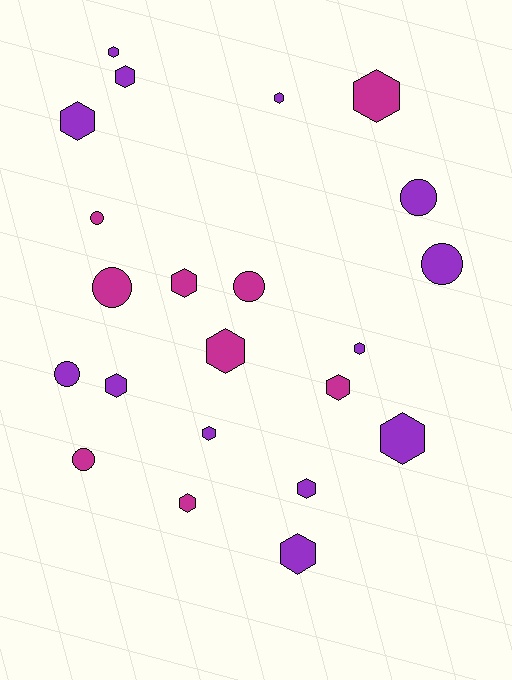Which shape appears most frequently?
Hexagon, with 15 objects.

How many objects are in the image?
There are 22 objects.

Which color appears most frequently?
Purple, with 13 objects.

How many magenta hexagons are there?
There are 5 magenta hexagons.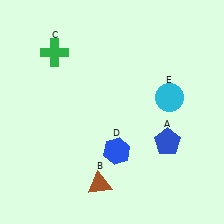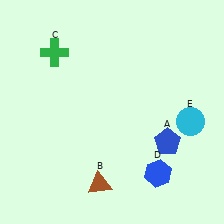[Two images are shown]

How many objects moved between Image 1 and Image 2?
2 objects moved between the two images.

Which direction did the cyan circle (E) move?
The cyan circle (E) moved down.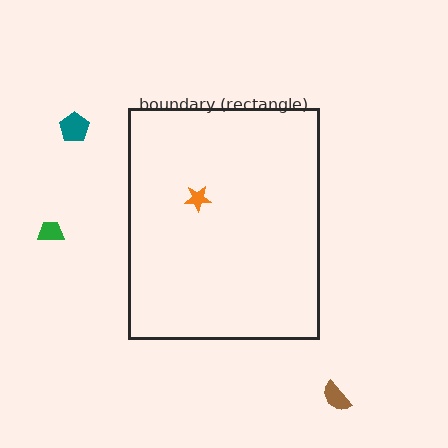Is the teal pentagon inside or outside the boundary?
Outside.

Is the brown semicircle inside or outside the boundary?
Outside.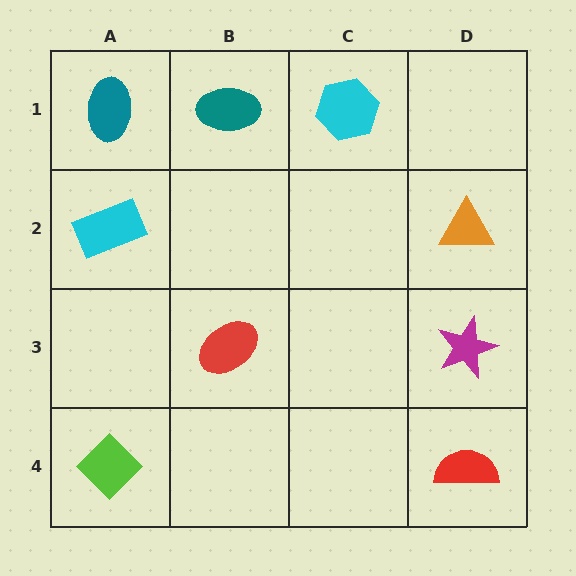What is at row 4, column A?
A lime diamond.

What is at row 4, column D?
A red semicircle.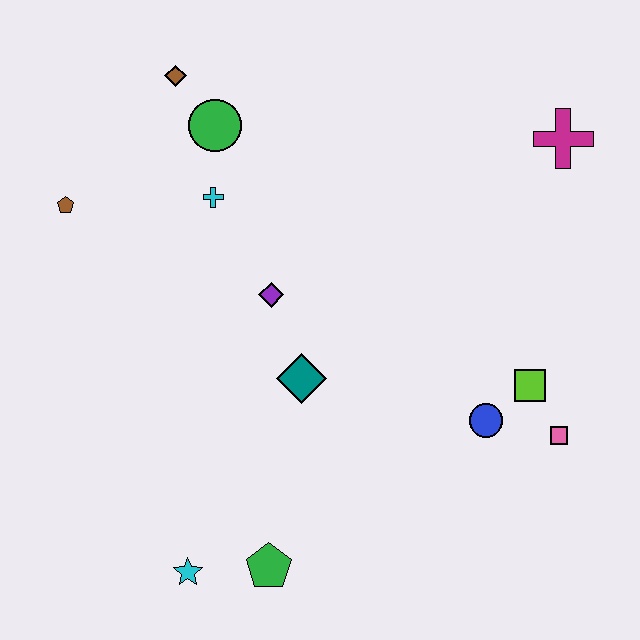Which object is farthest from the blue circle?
The brown pentagon is farthest from the blue circle.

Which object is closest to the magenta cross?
The lime square is closest to the magenta cross.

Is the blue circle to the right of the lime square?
No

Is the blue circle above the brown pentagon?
No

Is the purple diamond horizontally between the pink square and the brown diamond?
Yes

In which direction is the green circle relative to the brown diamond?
The green circle is below the brown diamond.